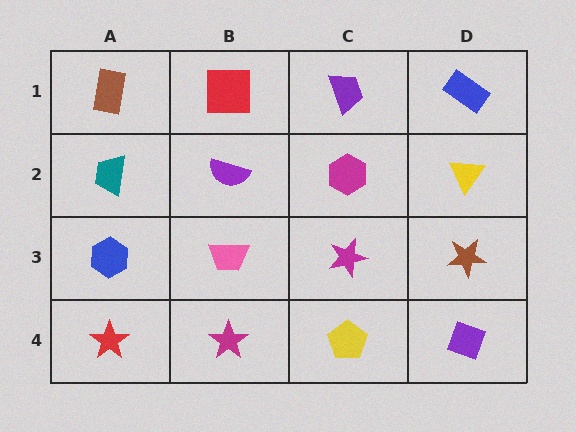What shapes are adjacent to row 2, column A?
A brown rectangle (row 1, column A), a blue hexagon (row 3, column A), a purple semicircle (row 2, column B).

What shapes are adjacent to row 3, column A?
A teal trapezoid (row 2, column A), a red star (row 4, column A), a pink trapezoid (row 3, column B).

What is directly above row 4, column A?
A blue hexagon.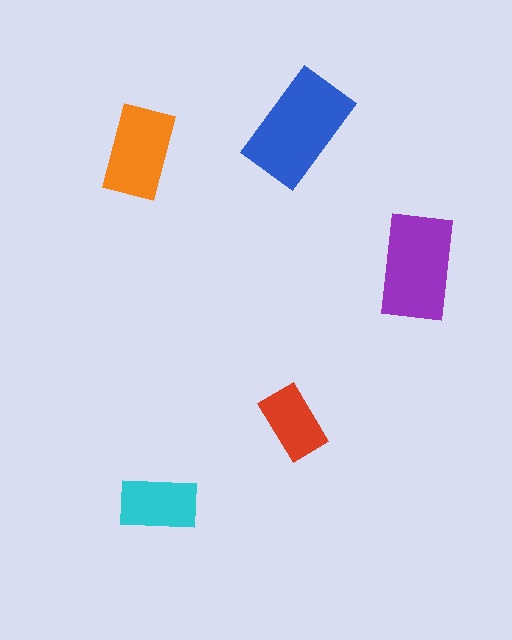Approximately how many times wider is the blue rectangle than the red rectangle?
About 1.5 times wider.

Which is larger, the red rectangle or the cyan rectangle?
The cyan one.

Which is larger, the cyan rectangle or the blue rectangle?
The blue one.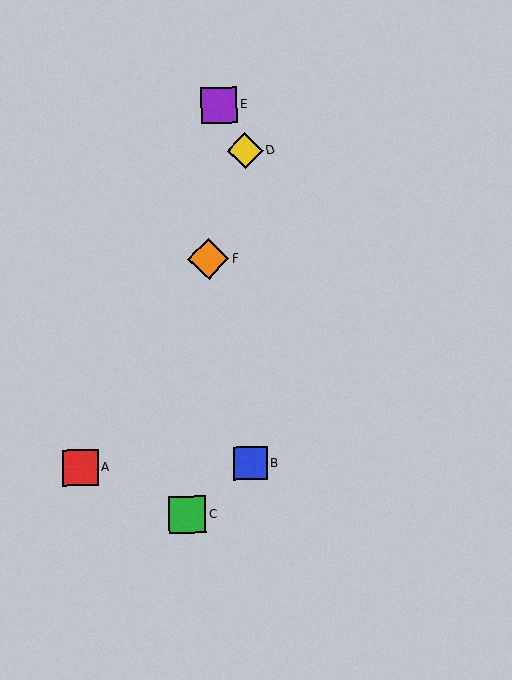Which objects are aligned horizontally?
Objects A, B are aligned horizontally.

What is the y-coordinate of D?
Object D is at y≈151.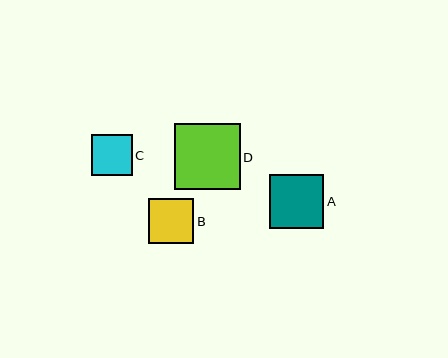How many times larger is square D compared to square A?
Square D is approximately 1.2 times the size of square A.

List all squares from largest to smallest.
From largest to smallest: D, A, B, C.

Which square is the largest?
Square D is the largest with a size of approximately 65 pixels.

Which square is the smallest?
Square C is the smallest with a size of approximately 41 pixels.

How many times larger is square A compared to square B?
Square A is approximately 1.2 times the size of square B.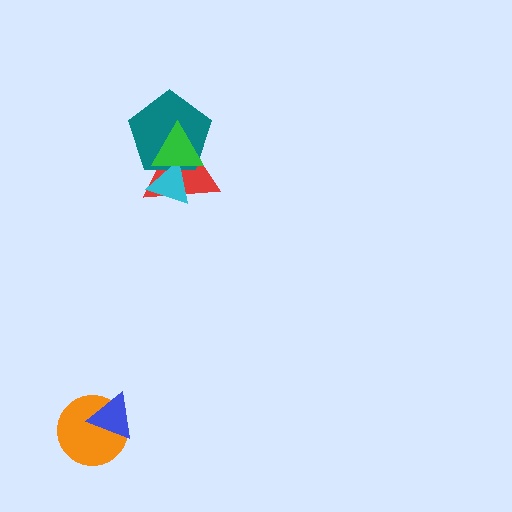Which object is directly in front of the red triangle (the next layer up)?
The teal pentagon is directly in front of the red triangle.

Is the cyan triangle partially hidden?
Yes, it is partially covered by another shape.